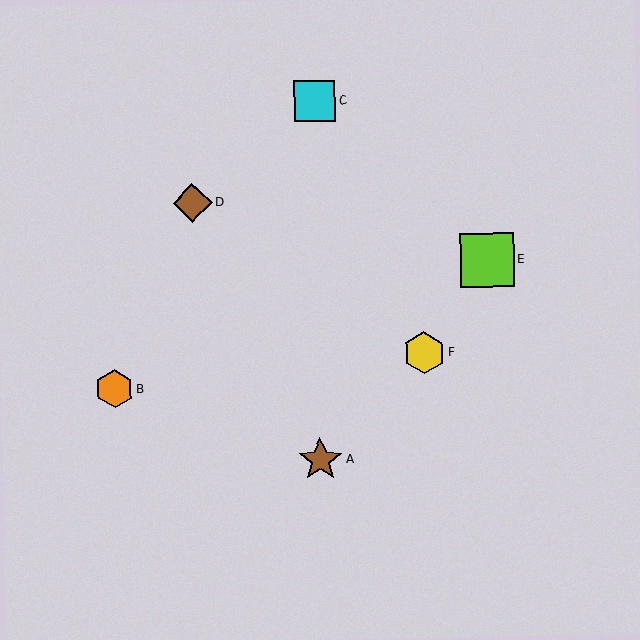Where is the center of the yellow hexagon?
The center of the yellow hexagon is at (424, 353).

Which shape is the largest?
The lime square (labeled E) is the largest.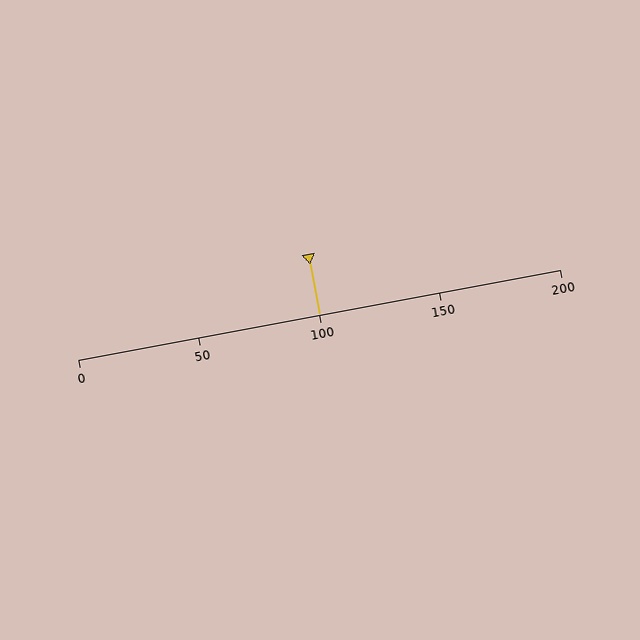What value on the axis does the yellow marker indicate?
The marker indicates approximately 100.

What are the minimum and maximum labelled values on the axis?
The axis runs from 0 to 200.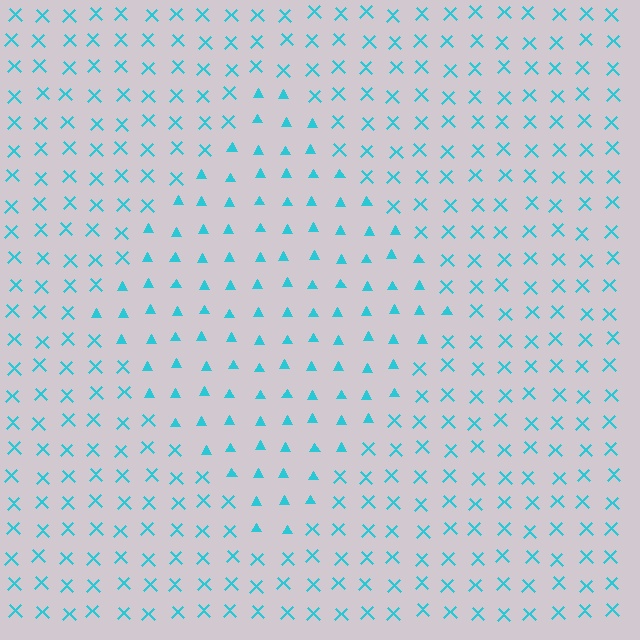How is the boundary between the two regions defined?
The boundary is defined by a change in element shape: triangles inside vs. X marks outside. All elements share the same color and spacing.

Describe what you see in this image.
The image is filled with small cyan elements arranged in a uniform grid. A diamond-shaped region contains triangles, while the surrounding area contains X marks. The boundary is defined purely by the change in element shape.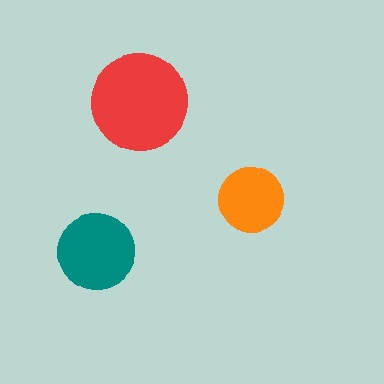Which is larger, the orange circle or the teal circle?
The teal one.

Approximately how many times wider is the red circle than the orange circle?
About 1.5 times wider.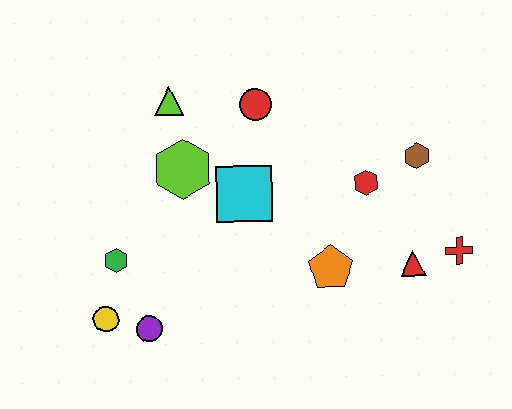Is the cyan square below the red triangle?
No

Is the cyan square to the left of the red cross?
Yes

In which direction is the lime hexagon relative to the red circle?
The lime hexagon is to the left of the red circle.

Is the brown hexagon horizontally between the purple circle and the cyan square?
No